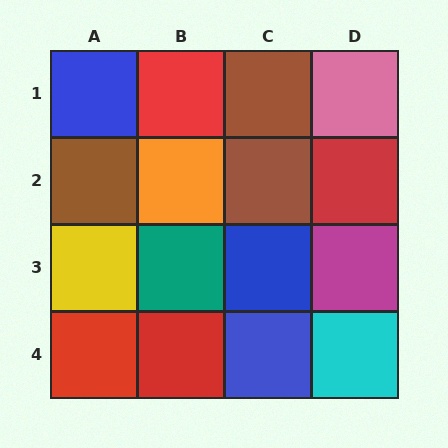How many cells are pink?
1 cell is pink.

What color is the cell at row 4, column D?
Cyan.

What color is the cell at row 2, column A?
Brown.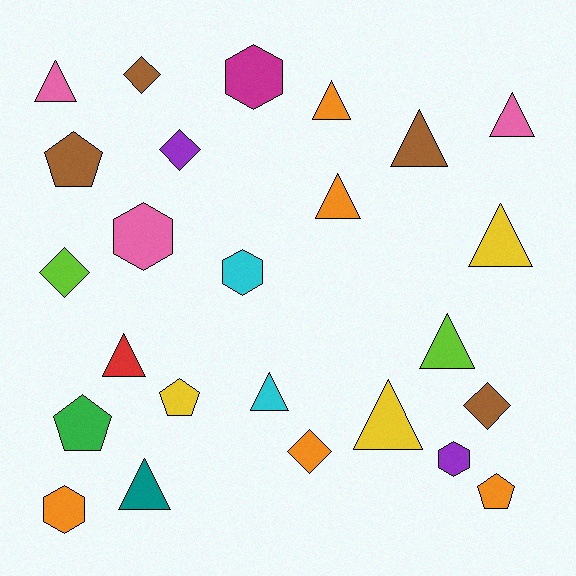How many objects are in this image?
There are 25 objects.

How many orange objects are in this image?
There are 5 orange objects.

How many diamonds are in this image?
There are 5 diamonds.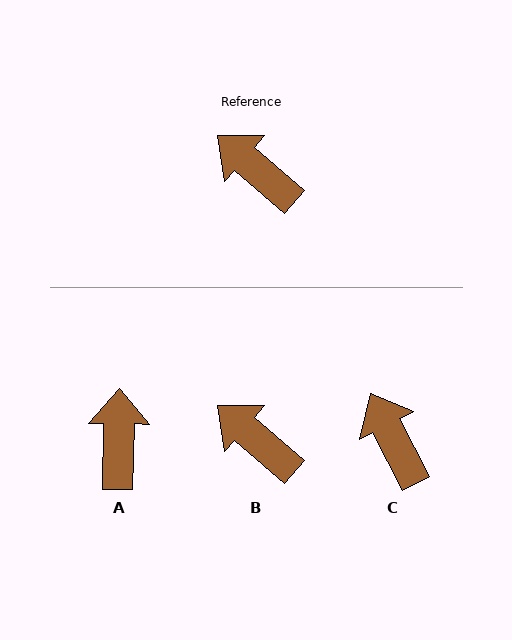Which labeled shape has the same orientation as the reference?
B.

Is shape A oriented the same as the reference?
No, it is off by about 50 degrees.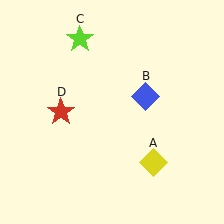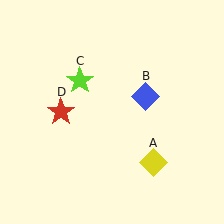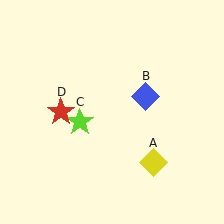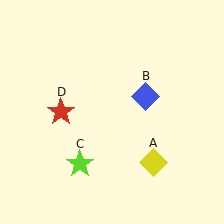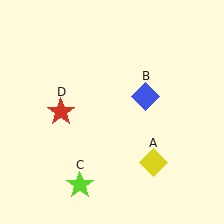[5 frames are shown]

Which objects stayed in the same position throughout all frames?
Yellow diamond (object A) and blue diamond (object B) and red star (object D) remained stationary.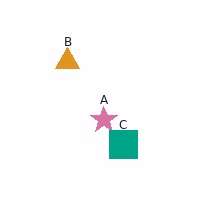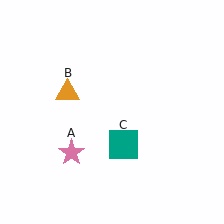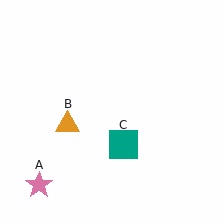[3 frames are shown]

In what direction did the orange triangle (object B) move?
The orange triangle (object B) moved down.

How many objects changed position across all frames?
2 objects changed position: pink star (object A), orange triangle (object B).